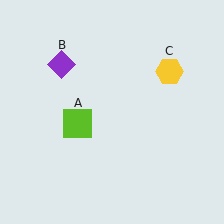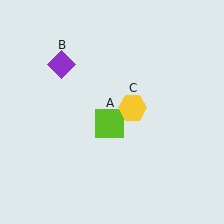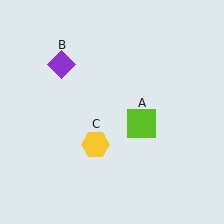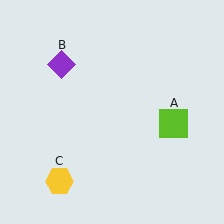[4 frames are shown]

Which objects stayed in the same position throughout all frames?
Purple diamond (object B) remained stationary.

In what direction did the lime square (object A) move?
The lime square (object A) moved right.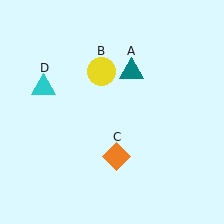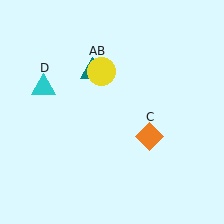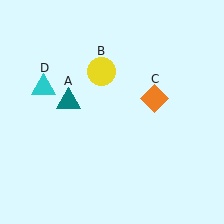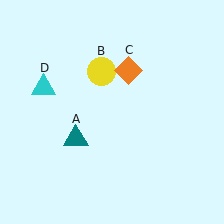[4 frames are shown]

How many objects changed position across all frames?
2 objects changed position: teal triangle (object A), orange diamond (object C).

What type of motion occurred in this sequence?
The teal triangle (object A), orange diamond (object C) rotated counterclockwise around the center of the scene.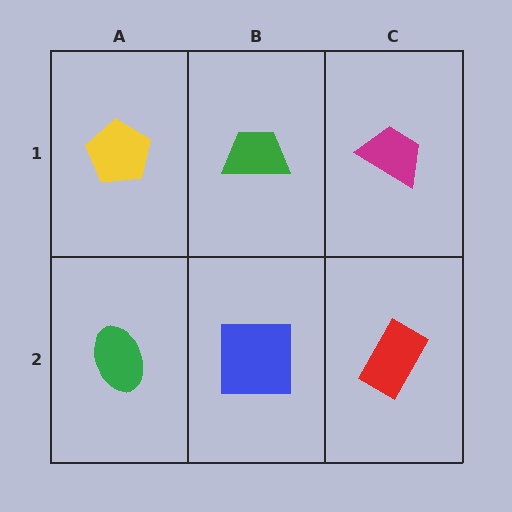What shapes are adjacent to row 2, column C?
A magenta trapezoid (row 1, column C), a blue square (row 2, column B).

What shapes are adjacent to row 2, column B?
A green trapezoid (row 1, column B), a green ellipse (row 2, column A), a red rectangle (row 2, column C).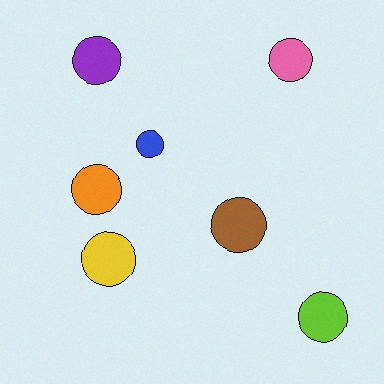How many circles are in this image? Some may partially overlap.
There are 7 circles.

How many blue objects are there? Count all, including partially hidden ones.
There is 1 blue object.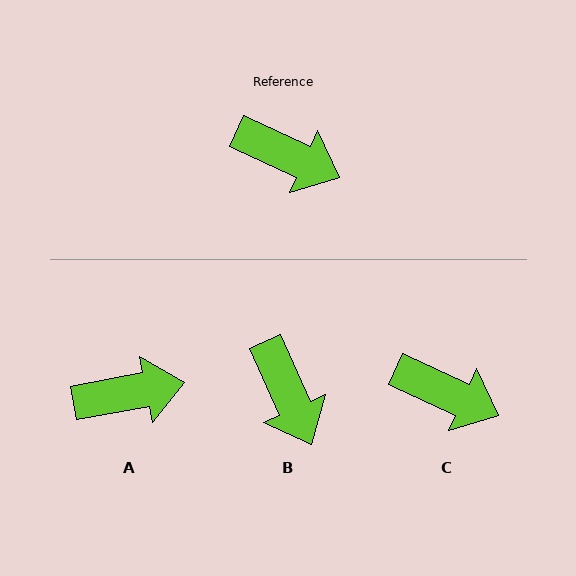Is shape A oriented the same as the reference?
No, it is off by about 35 degrees.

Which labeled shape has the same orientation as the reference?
C.